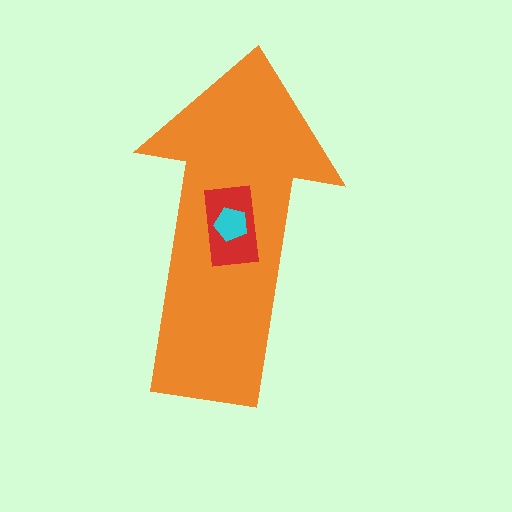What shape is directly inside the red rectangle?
The cyan pentagon.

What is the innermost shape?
The cyan pentagon.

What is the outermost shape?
The orange arrow.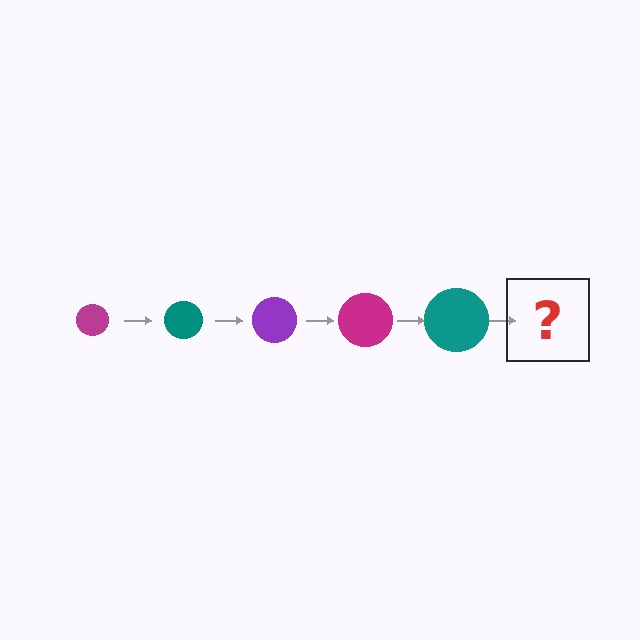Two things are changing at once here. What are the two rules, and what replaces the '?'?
The two rules are that the circle grows larger each step and the color cycles through magenta, teal, and purple. The '?' should be a purple circle, larger than the previous one.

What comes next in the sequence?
The next element should be a purple circle, larger than the previous one.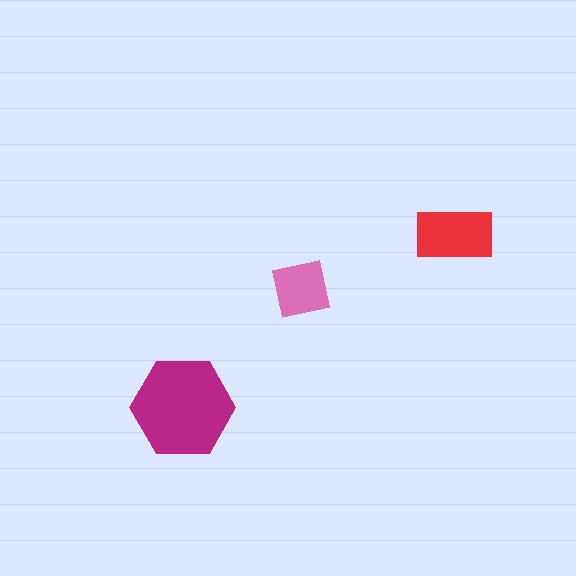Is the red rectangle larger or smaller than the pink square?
Larger.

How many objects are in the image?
There are 3 objects in the image.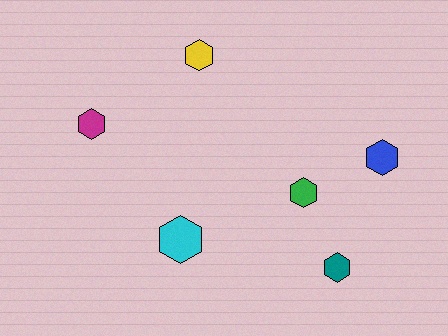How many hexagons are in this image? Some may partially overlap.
There are 6 hexagons.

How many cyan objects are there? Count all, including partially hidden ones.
There is 1 cyan object.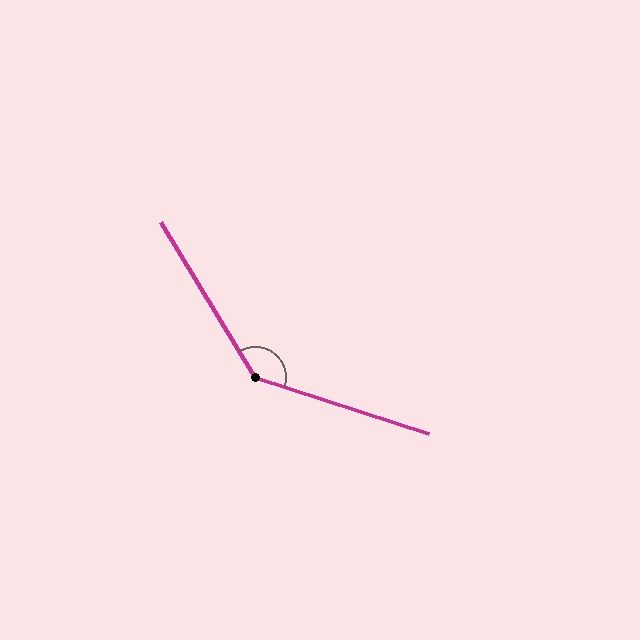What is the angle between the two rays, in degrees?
Approximately 139 degrees.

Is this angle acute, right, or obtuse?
It is obtuse.